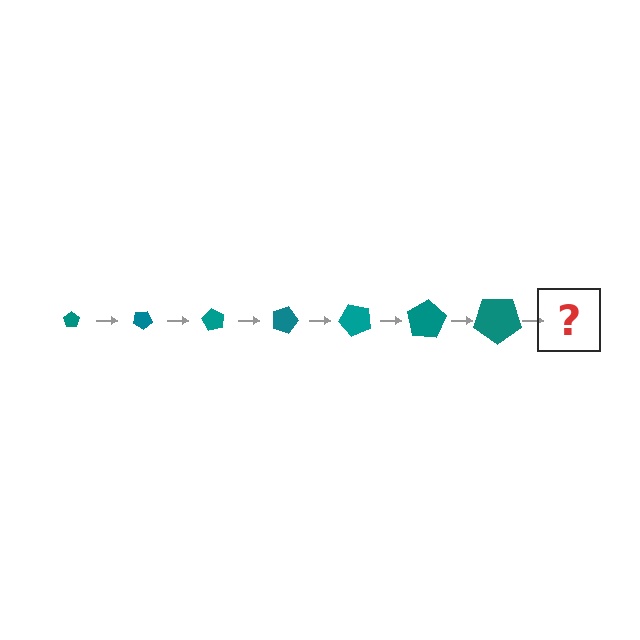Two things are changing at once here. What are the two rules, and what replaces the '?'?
The two rules are that the pentagon grows larger each step and it rotates 30 degrees each step. The '?' should be a pentagon, larger than the previous one and rotated 210 degrees from the start.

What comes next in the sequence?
The next element should be a pentagon, larger than the previous one and rotated 210 degrees from the start.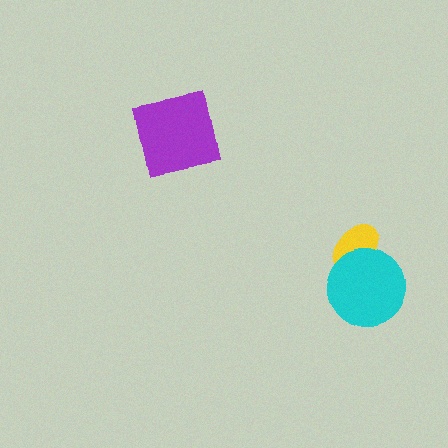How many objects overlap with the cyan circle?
1 object overlaps with the cyan circle.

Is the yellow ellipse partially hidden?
Yes, it is partially covered by another shape.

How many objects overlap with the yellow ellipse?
1 object overlaps with the yellow ellipse.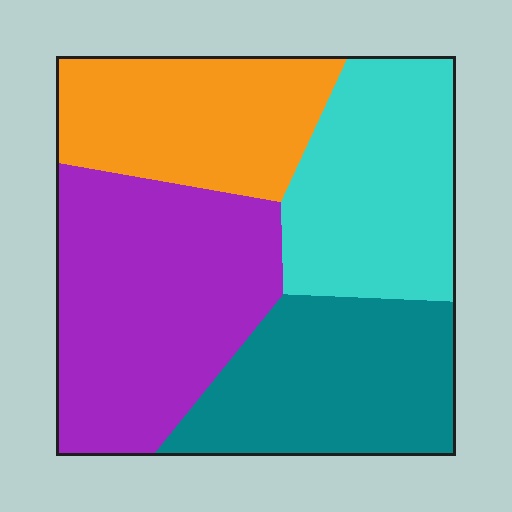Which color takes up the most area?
Purple, at roughly 30%.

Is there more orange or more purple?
Purple.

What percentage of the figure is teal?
Teal takes up about one quarter (1/4) of the figure.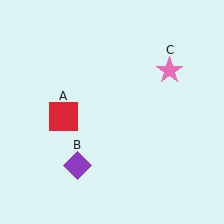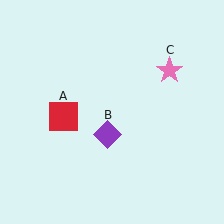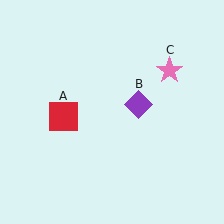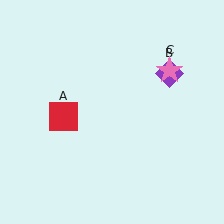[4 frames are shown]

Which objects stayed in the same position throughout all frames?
Red square (object A) and pink star (object C) remained stationary.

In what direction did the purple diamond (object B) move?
The purple diamond (object B) moved up and to the right.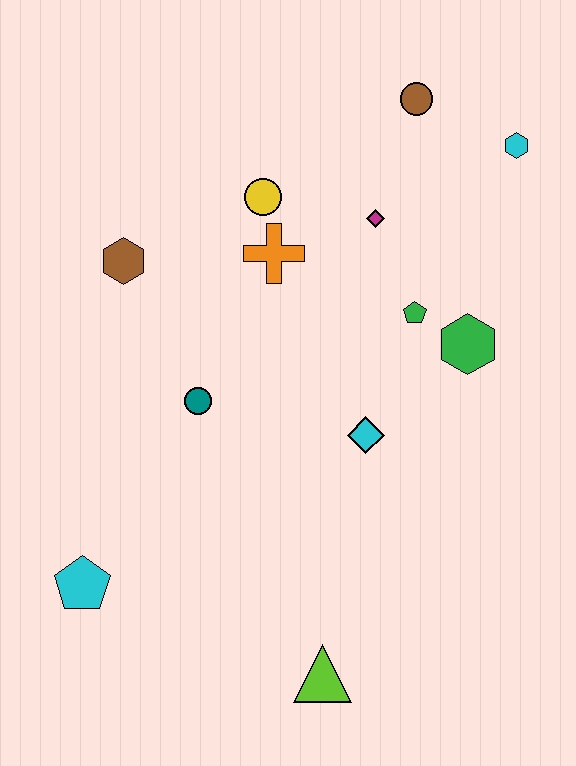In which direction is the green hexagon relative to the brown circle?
The green hexagon is below the brown circle.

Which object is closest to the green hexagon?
The green pentagon is closest to the green hexagon.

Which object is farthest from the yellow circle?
The lime triangle is farthest from the yellow circle.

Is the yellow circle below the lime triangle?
No